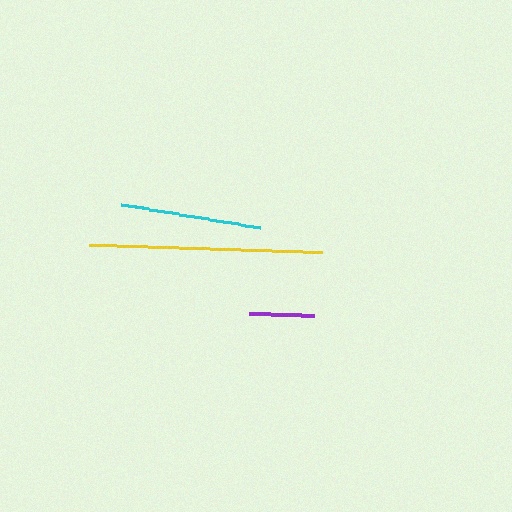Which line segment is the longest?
The yellow line is the longest at approximately 233 pixels.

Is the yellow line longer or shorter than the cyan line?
The yellow line is longer than the cyan line.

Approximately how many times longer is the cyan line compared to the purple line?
The cyan line is approximately 2.2 times the length of the purple line.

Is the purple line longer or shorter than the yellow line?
The yellow line is longer than the purple line.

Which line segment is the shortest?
The purple line is the shortest at approximately 65 pixels.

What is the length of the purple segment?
The purple segment is approximately 65 pixels long.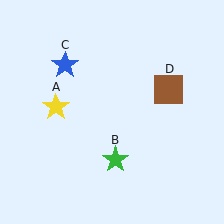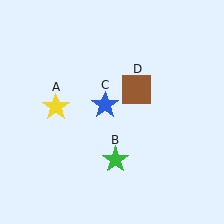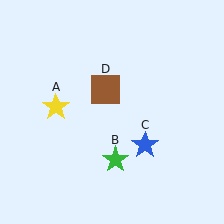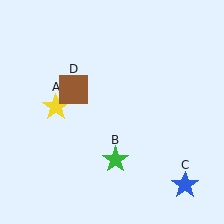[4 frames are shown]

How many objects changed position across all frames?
2 objects changed position: blue star (object C), brown square (object D).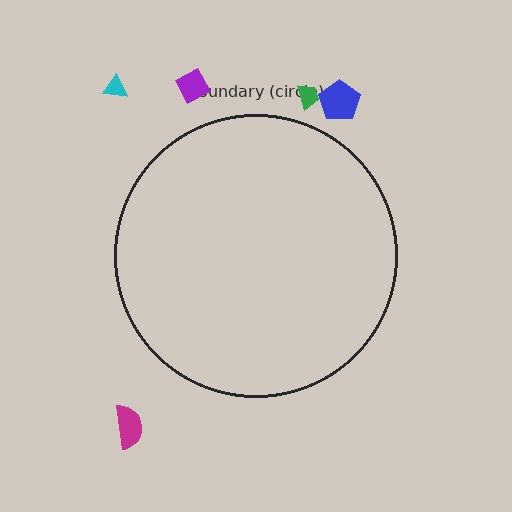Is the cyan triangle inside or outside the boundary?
Outside.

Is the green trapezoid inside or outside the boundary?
Outside.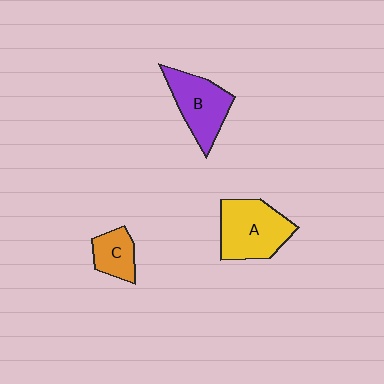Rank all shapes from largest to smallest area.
From largest to smallest: A (yellow), B (purple), C (orange).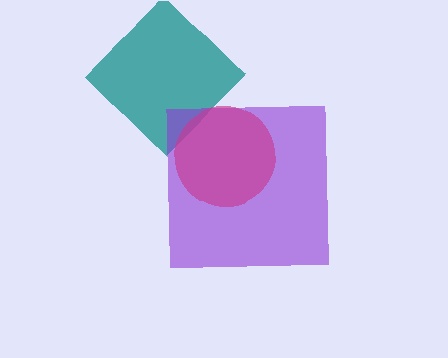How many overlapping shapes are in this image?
There are 3 overlapping shapes in the image.